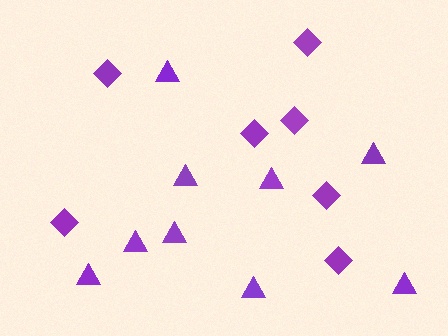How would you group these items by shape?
There are 2 groups: one group of diamonds (7) and one group of triangles (9).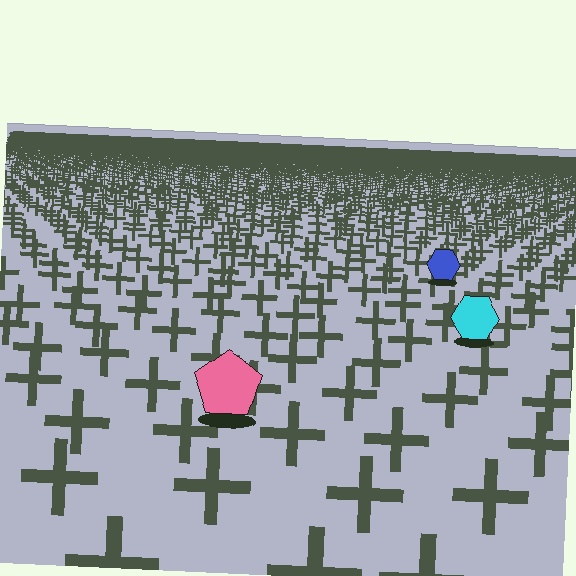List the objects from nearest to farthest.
From nearest to farthest: the pink pentagon, the cyan hexagon, the blue hexagon.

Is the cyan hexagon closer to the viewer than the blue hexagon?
Yes. The cyan hexagon is closer — you can tell from the texture gradient: the ground texture is coarser near it.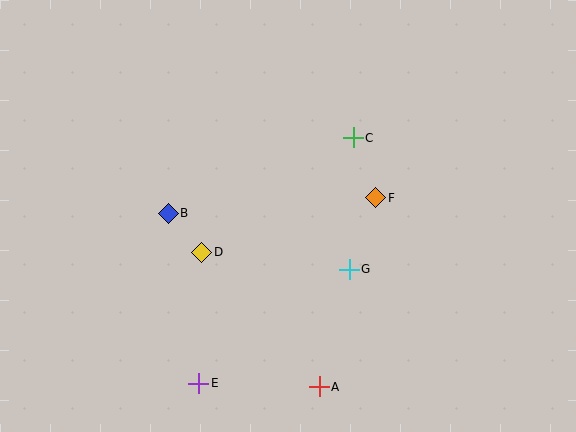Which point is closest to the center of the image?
Point G at (349, 269) is closest to the center.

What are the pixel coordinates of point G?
Point G is at (349, 269).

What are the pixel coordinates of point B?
Point B is at (168, 213).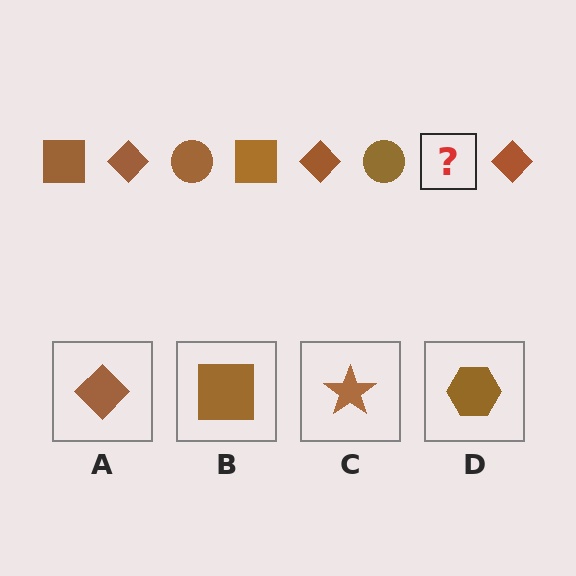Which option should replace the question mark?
Option B.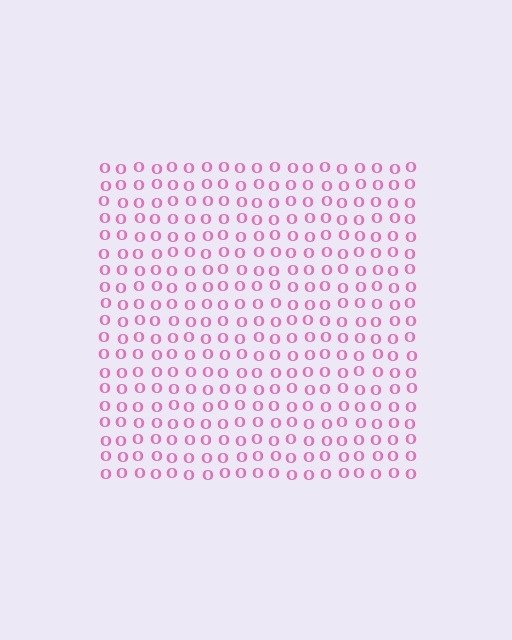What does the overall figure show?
The overall figure shows a square.